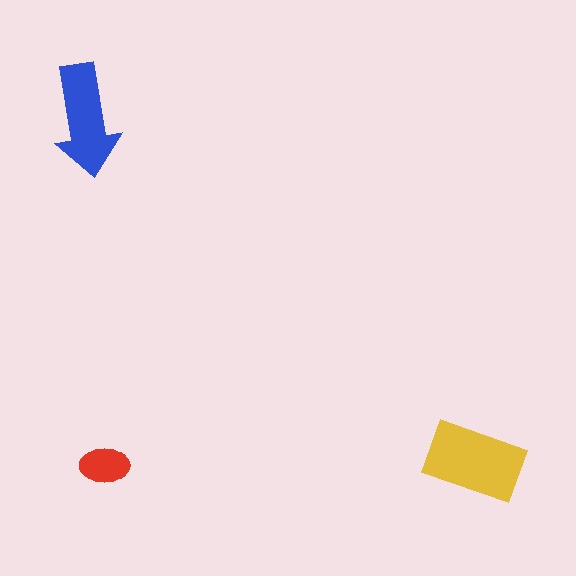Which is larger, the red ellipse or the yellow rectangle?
The yellow rectangle.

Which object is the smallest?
The red ellipse.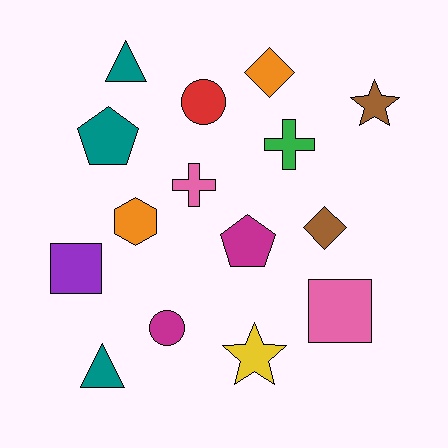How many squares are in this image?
There are 2 squares.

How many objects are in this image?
There are 15 objects.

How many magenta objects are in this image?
There are 2 magenta objects.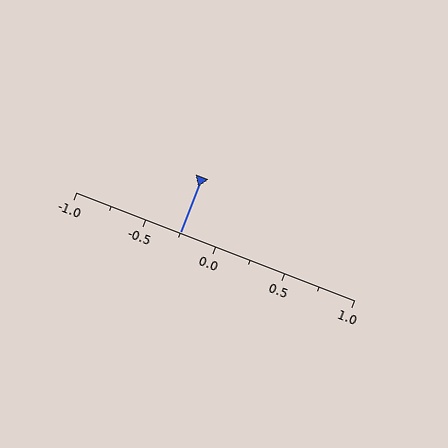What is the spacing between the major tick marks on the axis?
The major ticks are spaced 0.5 apart.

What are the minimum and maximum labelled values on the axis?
The axis runs from -1.0 to 1.0.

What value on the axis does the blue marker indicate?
The marker indicates approximately -0.25.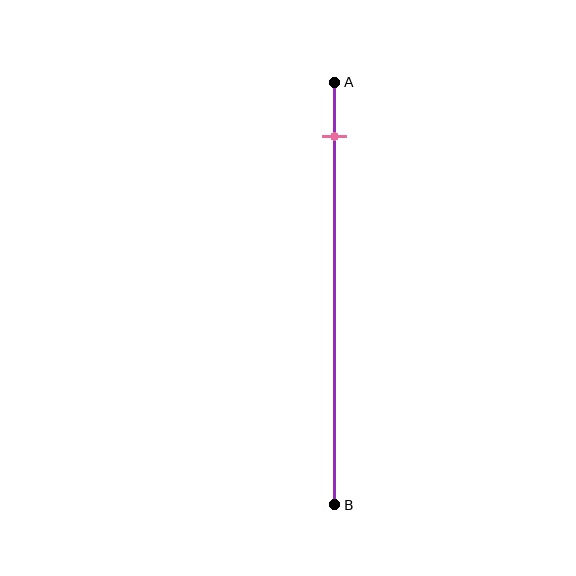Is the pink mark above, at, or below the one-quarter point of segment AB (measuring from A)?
The pink mark is above the one-quarter point of segment AB.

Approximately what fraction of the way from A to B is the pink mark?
The pink mark is approximately 15% of the way from A to B.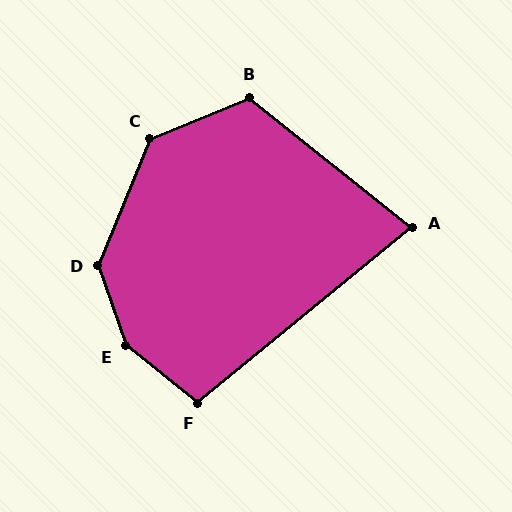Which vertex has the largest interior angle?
E, at approximately 148 degrees.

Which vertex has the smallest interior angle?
A, at approximately 78 degrees.